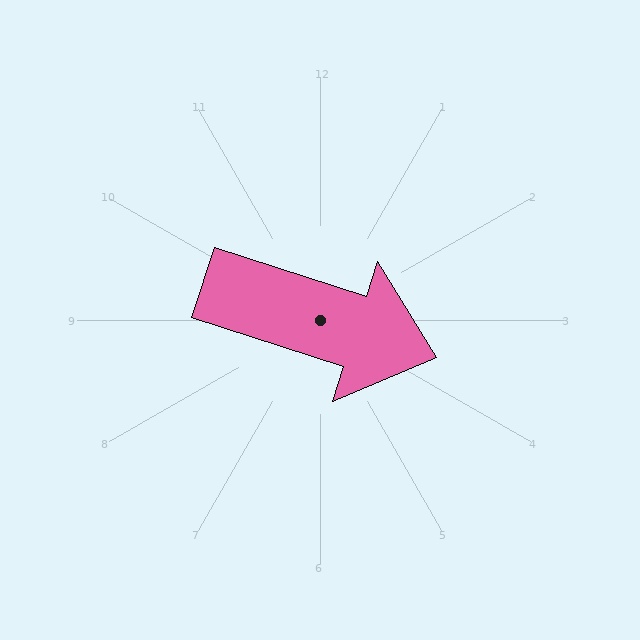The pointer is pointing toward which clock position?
Roughly 4 o'clock.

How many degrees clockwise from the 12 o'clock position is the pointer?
Approximately 108 degrees.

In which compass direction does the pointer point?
East.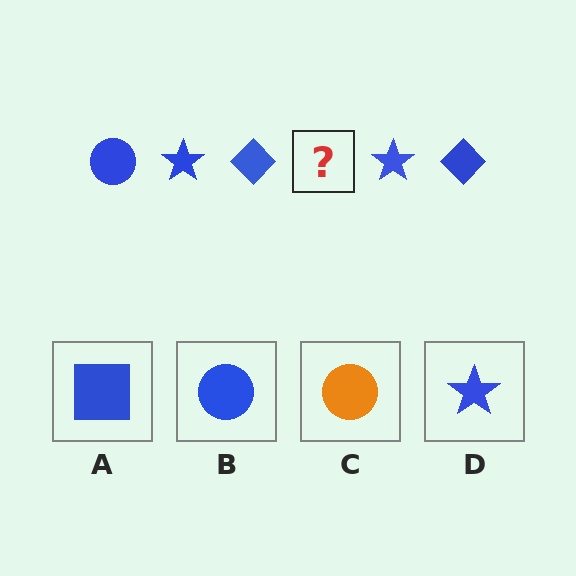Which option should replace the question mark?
Option B.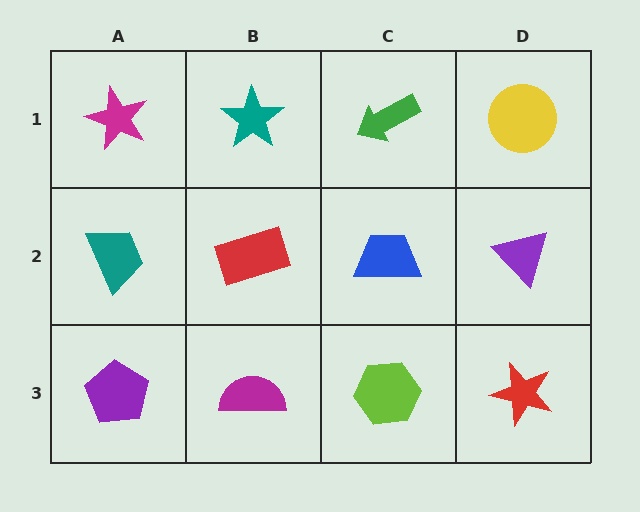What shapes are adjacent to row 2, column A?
A magenta star (row 1, column A), a purple pentagon (row 3, column A), a red rectangle (row 2, column B).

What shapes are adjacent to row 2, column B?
A teal star (row 1, column B), a magenta semicircle (row 3, column B), a teal trapezoid (row 2, column A), a blue trapezoid (row 2, column C).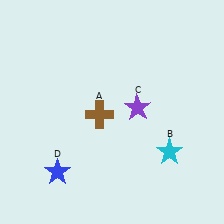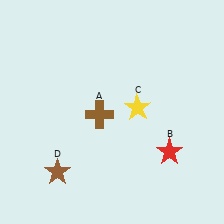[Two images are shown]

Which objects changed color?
B changed from cyan to red. C changed from purple to yellow. D changed from blue to brown.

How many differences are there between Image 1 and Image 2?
There are 3 differences between the two images.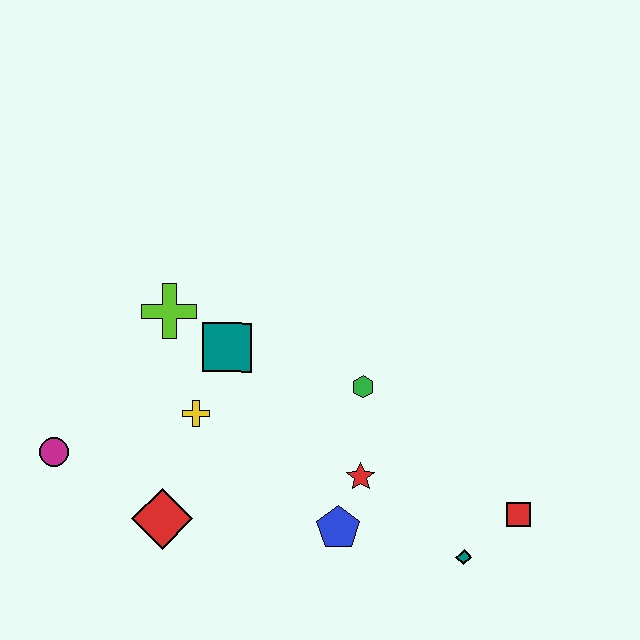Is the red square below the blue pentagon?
No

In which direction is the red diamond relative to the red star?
The red diamond is to the left of the red star.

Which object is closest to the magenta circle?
The red diamond is closest to the magenta circle.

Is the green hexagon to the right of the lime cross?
Yes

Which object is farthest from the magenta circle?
The red square is farthest from the magenta circle.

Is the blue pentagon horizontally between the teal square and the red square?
Yes